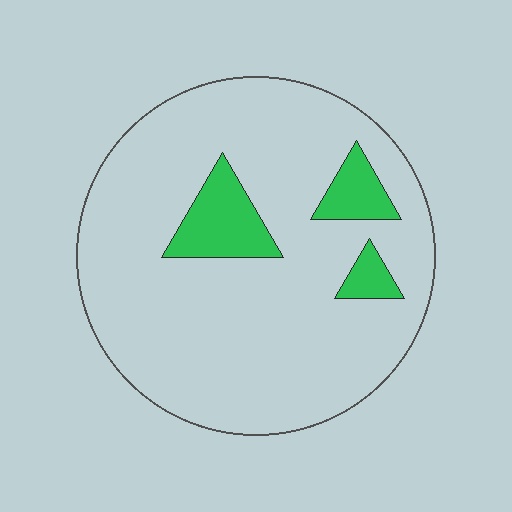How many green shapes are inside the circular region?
3.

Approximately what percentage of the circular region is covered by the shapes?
Approximately 10%.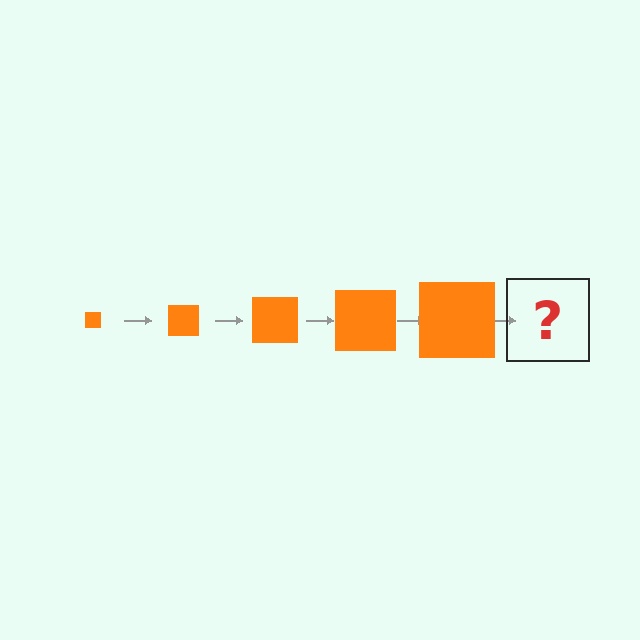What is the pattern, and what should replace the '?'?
The pattern is that the square gets progressively larger each step. The '?' should be an orange square, larger than the previous one.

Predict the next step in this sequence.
The next step is an orange square, larger than the previous one.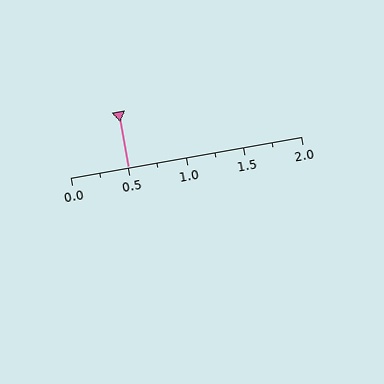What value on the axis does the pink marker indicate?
The marker indicates approximately 0.5.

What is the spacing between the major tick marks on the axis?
The major ticks are spaced 0.5 apart.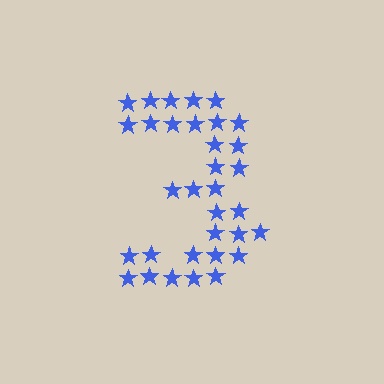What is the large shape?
The large shape is the digit 3.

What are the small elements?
The small elements are stars.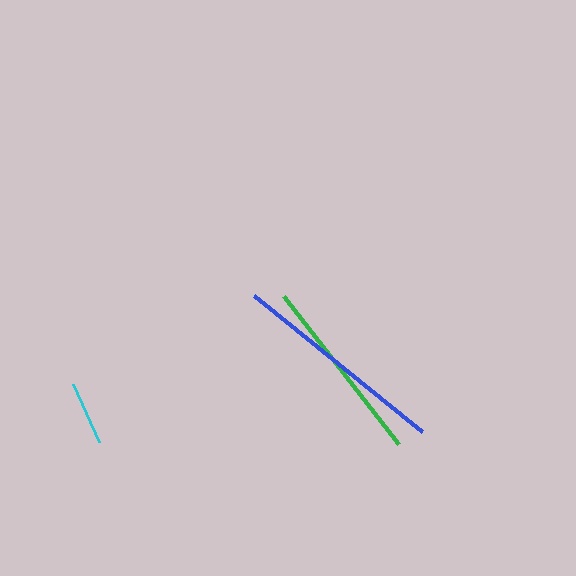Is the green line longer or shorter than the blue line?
The blue line is longer than the green line.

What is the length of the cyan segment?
The cyan segment is approximately 63 pixels long.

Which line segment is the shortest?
The cyan line is the shortest at approximately 63 pixels.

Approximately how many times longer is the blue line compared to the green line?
The blue line is approximately 1.2 times the length of the green line.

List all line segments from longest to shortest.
From longest to shortest: blue, green, cyan.